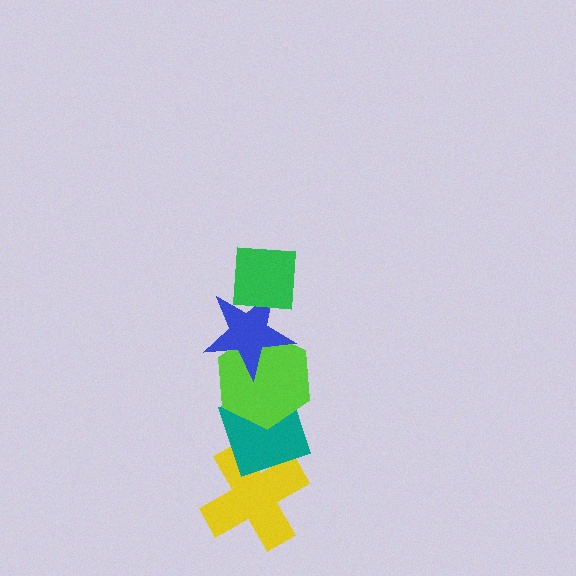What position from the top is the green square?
The green square is 1st from the top.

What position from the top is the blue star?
The blue star is 2nd from the top.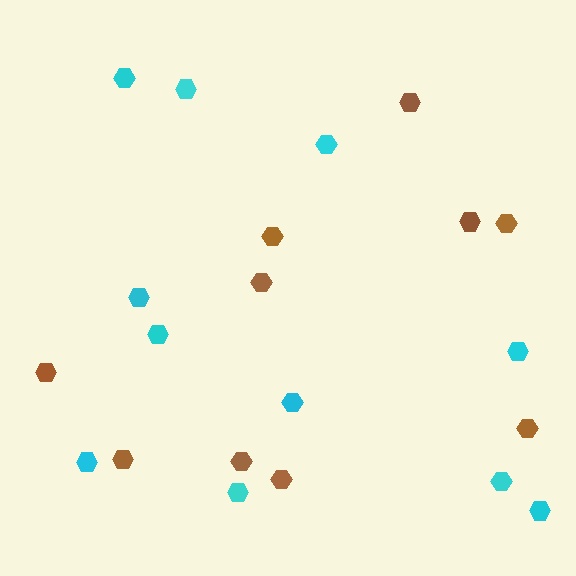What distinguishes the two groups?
There are 2 groups: one group of brown hexagons (10) and one group of cyan hexagons (11).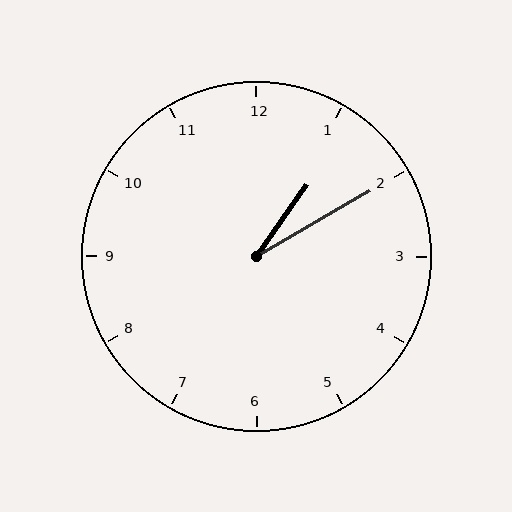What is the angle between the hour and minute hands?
Approximately 25 degrees.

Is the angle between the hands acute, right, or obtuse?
It is acute.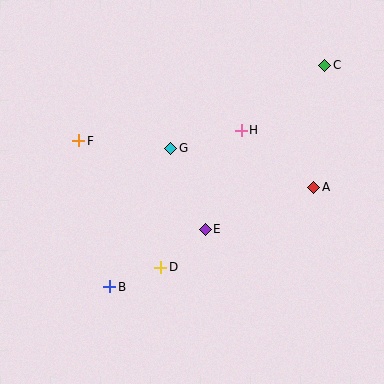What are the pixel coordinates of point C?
Point C is at (325, 65).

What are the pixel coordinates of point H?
Point H is at (241, 130).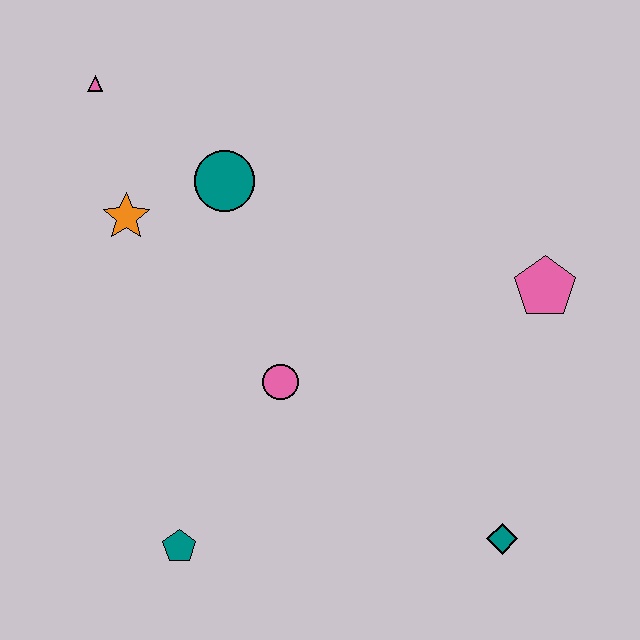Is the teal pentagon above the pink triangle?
No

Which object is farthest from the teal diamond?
The pink triangle is farthest from the teal diamond.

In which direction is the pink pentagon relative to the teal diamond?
The pink pentagon is above the teal diamond.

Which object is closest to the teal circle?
The orange star is closest to the teal circle.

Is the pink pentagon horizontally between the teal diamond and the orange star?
No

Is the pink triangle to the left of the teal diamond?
Yes